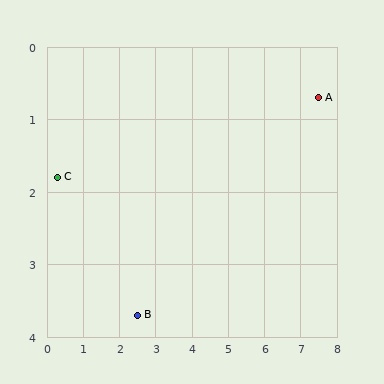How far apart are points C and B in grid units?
Points C and B are about 2.9 grid units apart.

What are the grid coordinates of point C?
Point C is at approximately (0.3, 1.8).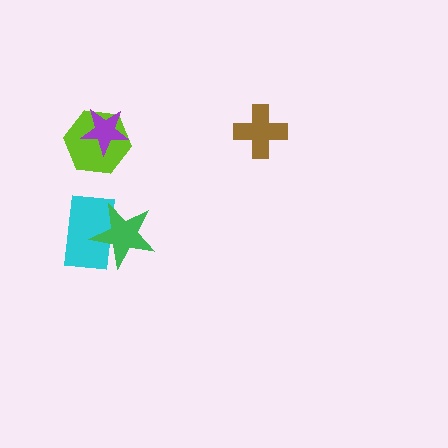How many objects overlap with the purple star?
1 object overlaps with the purple star.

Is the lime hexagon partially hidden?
Yes, it is partially covered by another shape.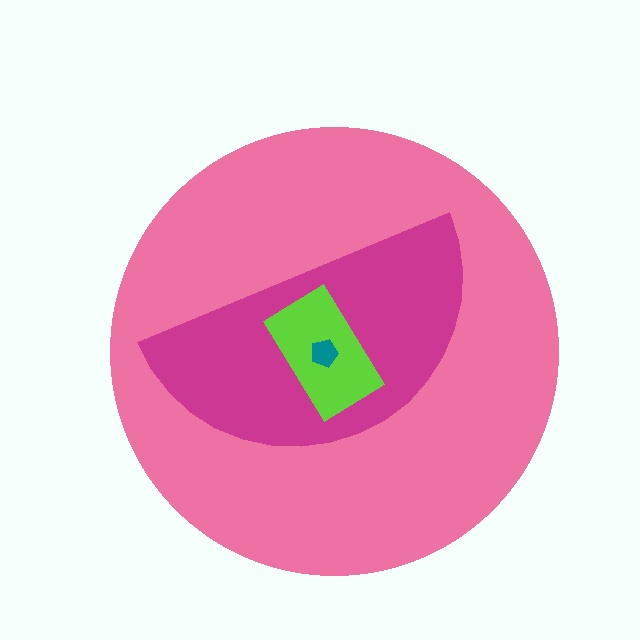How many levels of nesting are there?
4.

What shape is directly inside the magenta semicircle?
The lime rectangle.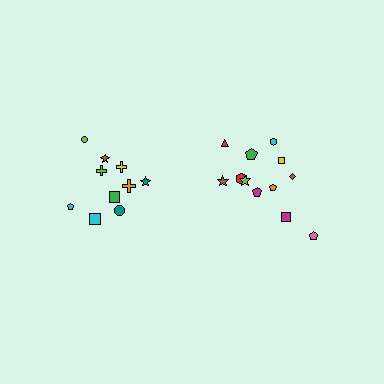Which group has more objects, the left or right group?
The right group.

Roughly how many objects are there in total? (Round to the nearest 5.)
Roughly 20 objects in total.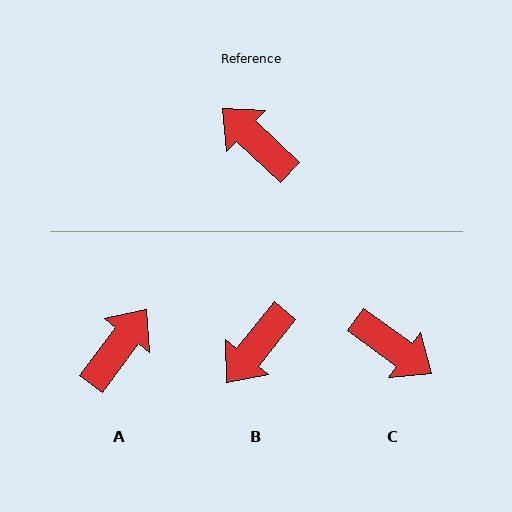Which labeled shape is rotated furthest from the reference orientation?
C, about 172 degrees away.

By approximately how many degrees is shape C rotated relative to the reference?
Approximately 172 degrees clockwise.